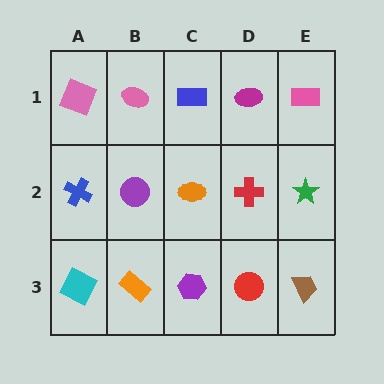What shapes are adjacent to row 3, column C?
An orange ellipse (row 2, column C), an orange rectangle (row 3, column B), a red circle (row 3, column D).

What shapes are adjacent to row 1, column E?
A green star (row 2, column E), a magenta ellipse (row 1, column D).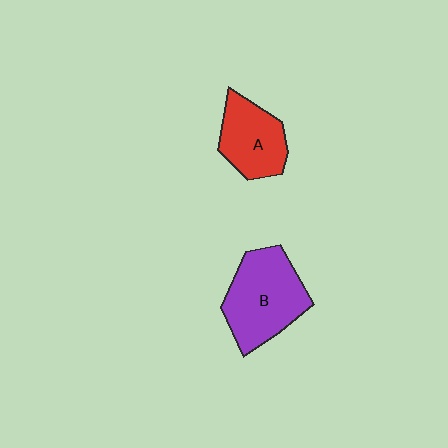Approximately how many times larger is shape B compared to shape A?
Approximately 1.4 times.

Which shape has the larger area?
Shape B (purple).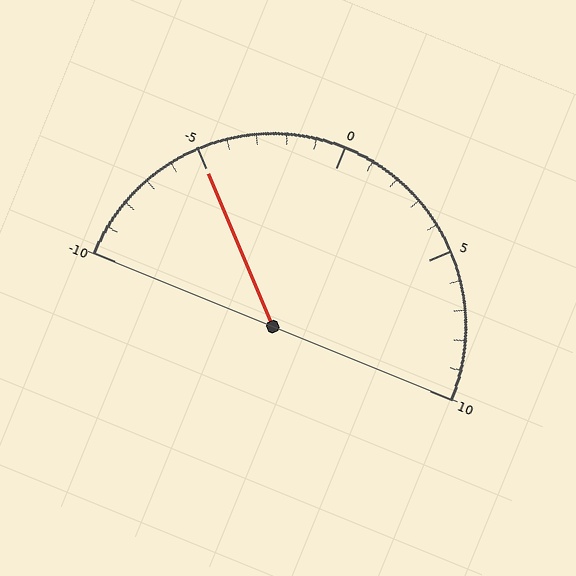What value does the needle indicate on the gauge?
The needle indicates approximately -5.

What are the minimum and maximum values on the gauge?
The gauge ranges from -10 to 10.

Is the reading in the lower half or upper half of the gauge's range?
The reading is in the lower half of the range (-10 to 10).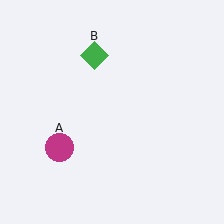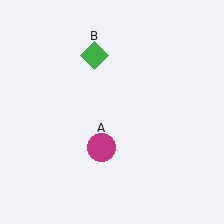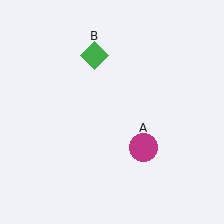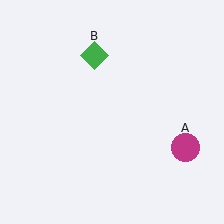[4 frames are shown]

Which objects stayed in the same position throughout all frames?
Green diamond (object B) remained stationary.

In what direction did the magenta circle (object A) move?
The magenta circle (object A) moved right.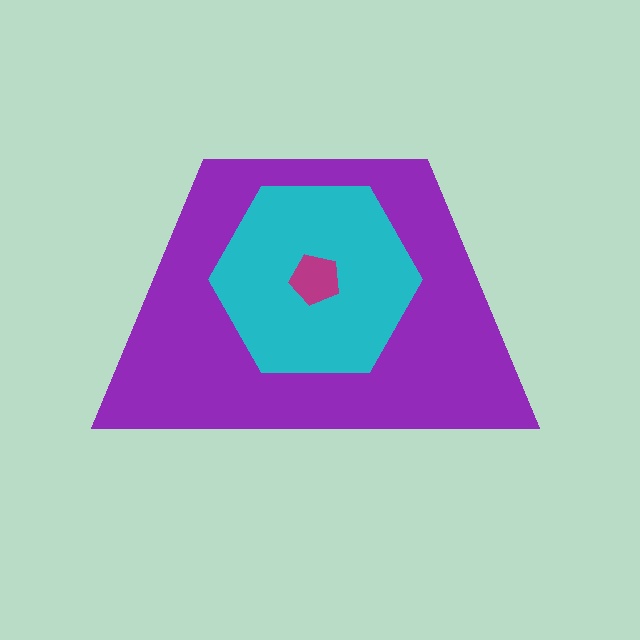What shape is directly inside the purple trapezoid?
The cyan hexagon.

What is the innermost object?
The magenta pentagon.